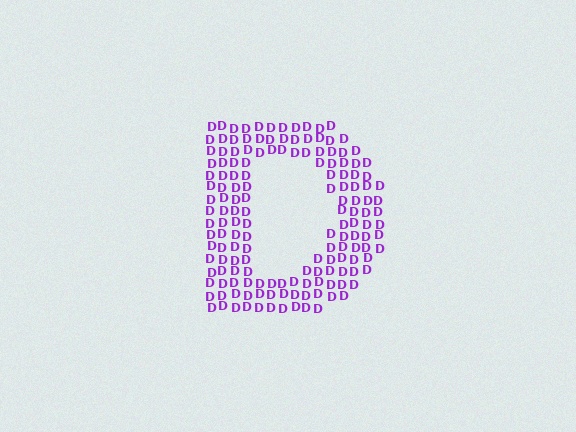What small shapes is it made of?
It is made of small letter D's.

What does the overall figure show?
The overall figure shows the letter D.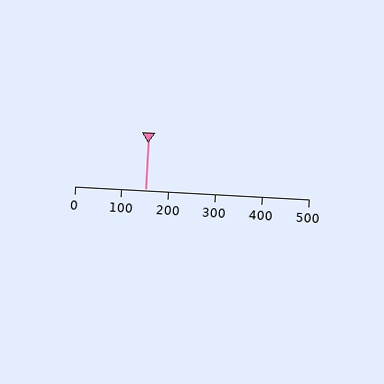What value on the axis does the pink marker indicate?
The marker indicates approximately 150.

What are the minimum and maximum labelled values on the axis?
The axis runs from 0 to 500.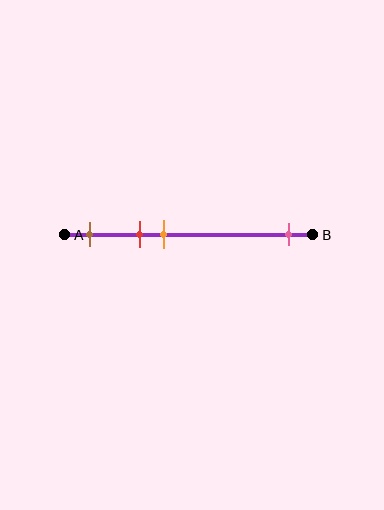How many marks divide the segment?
There are 4 marks dividing the segment.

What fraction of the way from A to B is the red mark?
The red mark is approximately 30% (0.3) of the way from A to B.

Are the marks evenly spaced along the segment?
No, the marks are not evenly spaced.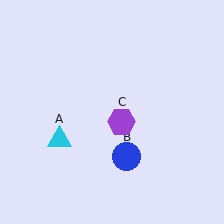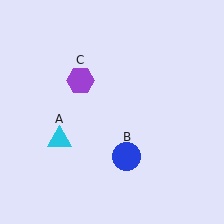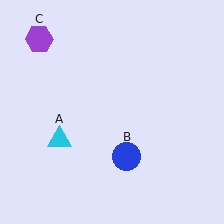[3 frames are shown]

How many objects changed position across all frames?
1 object changed position: purple hexagon (object C).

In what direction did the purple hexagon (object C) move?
The purple hexagon (object C) moved up and to the left.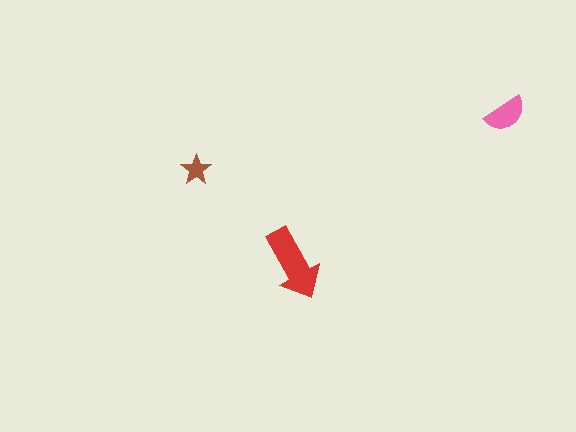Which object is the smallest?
The brown star.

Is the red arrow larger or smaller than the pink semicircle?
Larger.